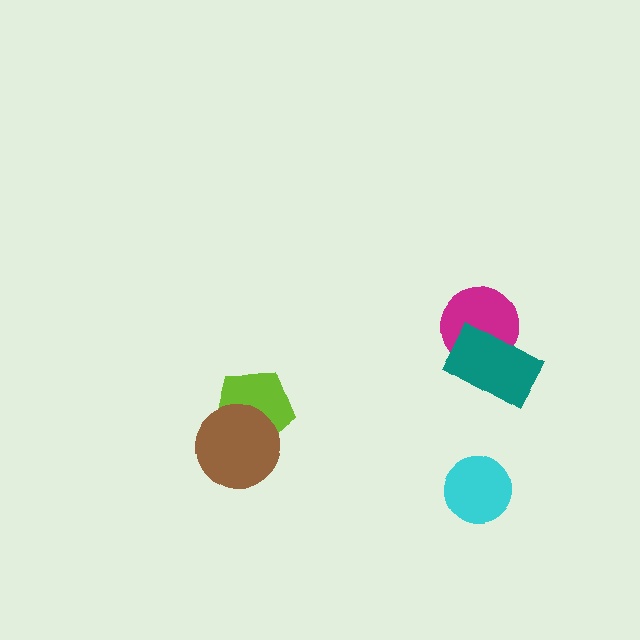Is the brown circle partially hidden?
No, no other shape covers it.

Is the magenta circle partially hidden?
Yes, it is partially covered by another shape.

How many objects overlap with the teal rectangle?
1 object overlaps with the teal rectangle.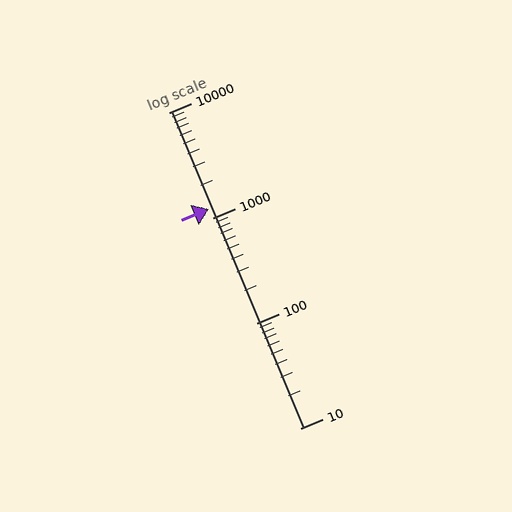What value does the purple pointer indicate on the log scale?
The pointer indicates approximately 1200.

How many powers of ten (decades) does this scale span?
The scale spans 3 decades, from 10 to 10000.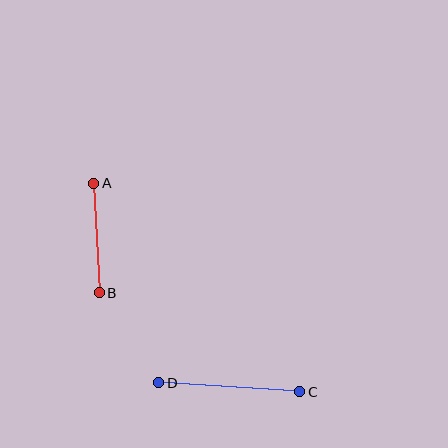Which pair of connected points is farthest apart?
Points C and D are farthest apart.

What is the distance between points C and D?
The distance is approximately 141 pixels.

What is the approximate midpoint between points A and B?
The midpoint is at approximately (96, 238) pixels.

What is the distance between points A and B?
The distance is approximately 110 pixels.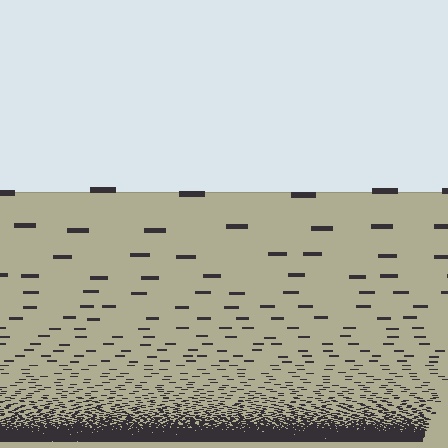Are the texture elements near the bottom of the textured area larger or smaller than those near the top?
Smaller. The gradient is inverted — elements near the bottom are smaller and denser.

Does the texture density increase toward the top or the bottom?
Density increases toward the bottom.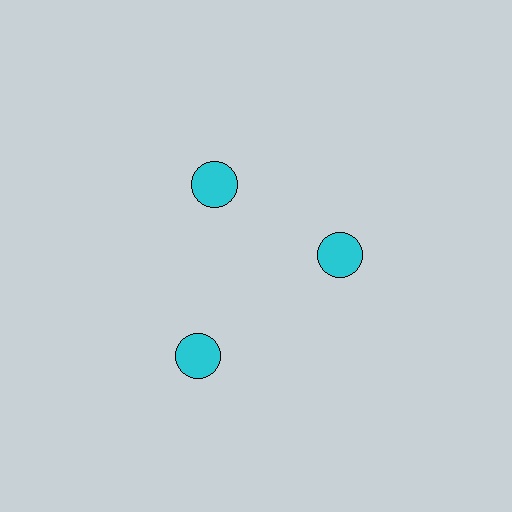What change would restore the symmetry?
The symmetry would be restored by moving it inward, back onto the ring so that all 3 circles sit at equal angles and equal distance from the center.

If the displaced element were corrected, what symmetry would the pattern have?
It would have 3-fold rotational symmetry — the pattern would map onto itself every 120 degrees.